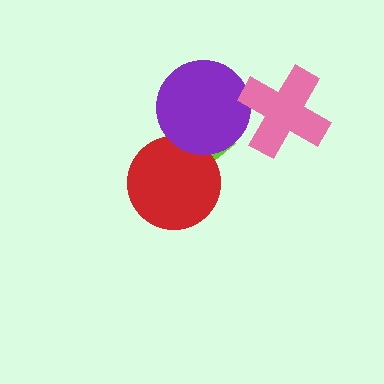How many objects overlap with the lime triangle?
2 objects overlap with the lime triangle.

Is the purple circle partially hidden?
Yes, it is partially covered by another shape.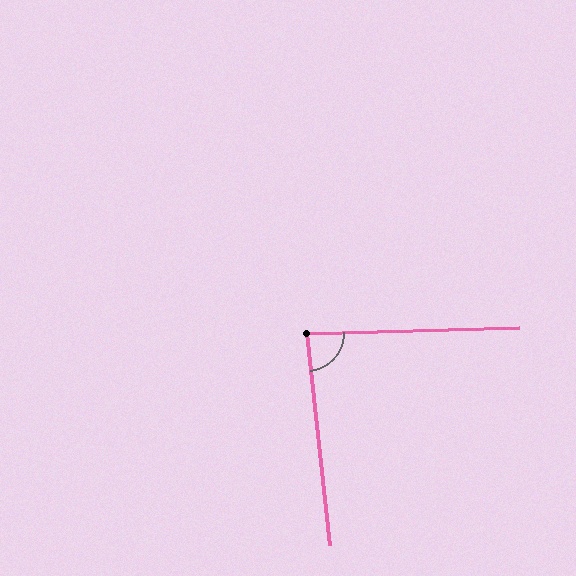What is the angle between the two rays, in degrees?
Approximately 85 degrees.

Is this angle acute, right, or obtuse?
It is approximately a right angle.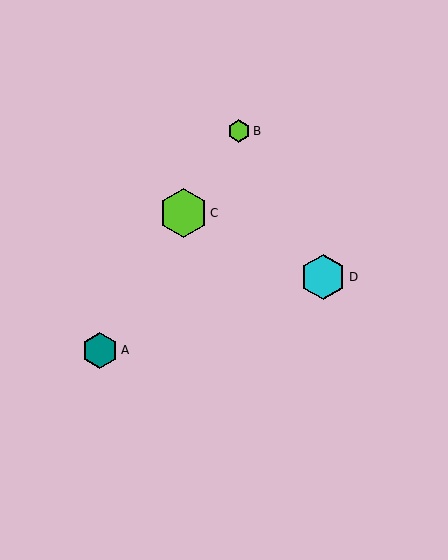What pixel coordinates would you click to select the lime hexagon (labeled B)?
Click at (239, 131) to select the lime hexagon B.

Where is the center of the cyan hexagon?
The center of the cyan hexagon is at (323, 277).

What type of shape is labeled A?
Shape A is a teal hexagon.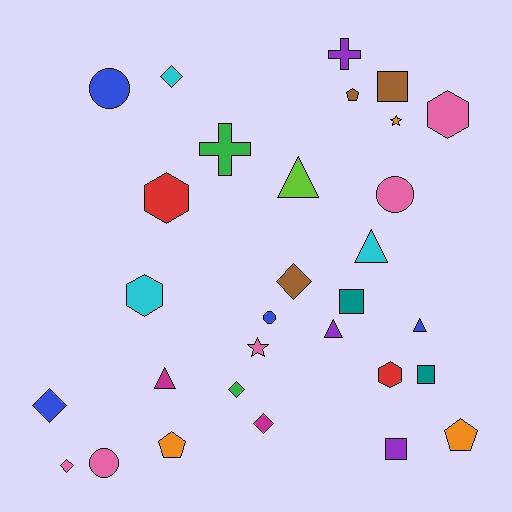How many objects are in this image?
There are 30 objects.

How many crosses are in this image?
There are 2 crosses.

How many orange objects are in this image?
There are 3 orange objects.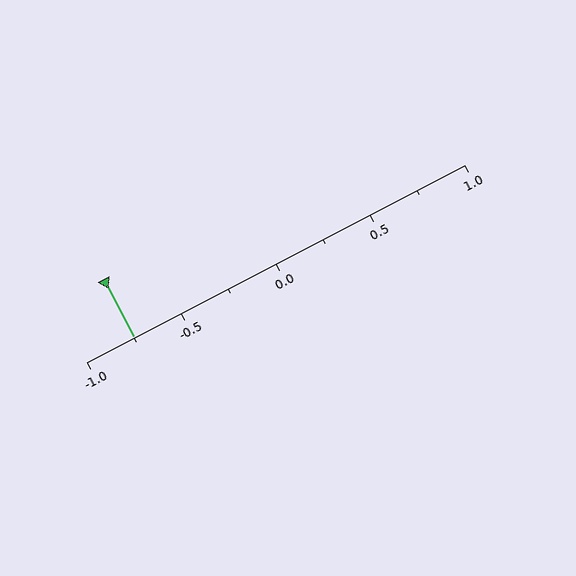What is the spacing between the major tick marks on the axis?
The major ticks are spaced 0.5 apart.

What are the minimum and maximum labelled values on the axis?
The axis runs from -1.0 to 1.0.